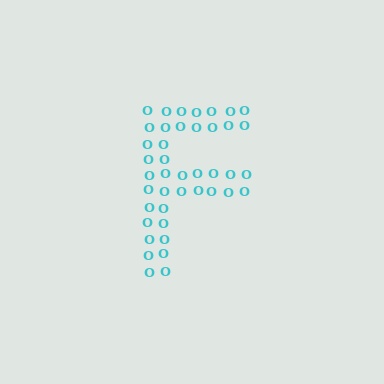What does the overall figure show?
The overall figure shows the letter F.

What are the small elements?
The small elements are letter O's.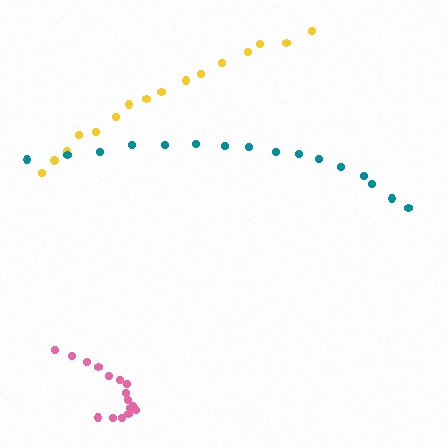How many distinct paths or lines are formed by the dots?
There are 3 distinct paths.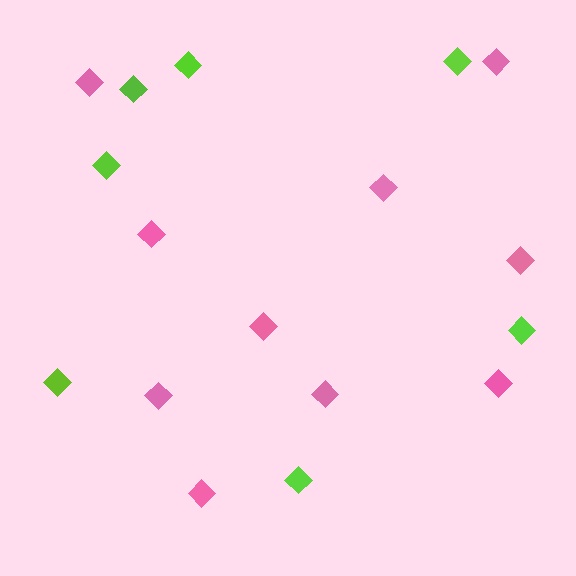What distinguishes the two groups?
There are 2 groups: one group of pink diamonds (10) and one group of lime diamonds (7).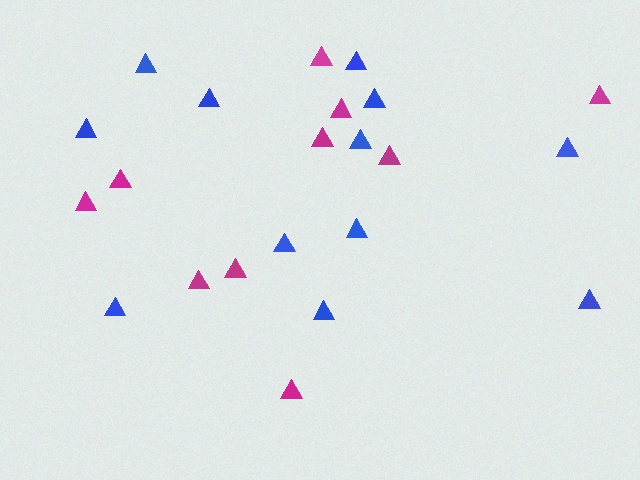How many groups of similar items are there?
There are 2 groups: one group of blue triangles (12) and one group of magenta triangles (10).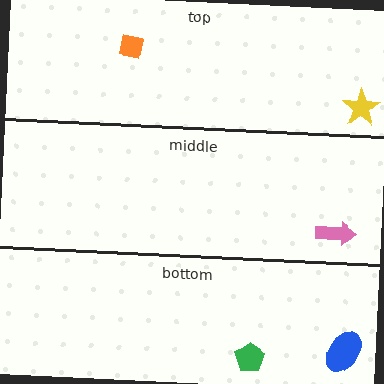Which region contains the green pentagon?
The bottom region.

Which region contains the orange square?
The top region.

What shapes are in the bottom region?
The blue ellipse, the green pentagon.